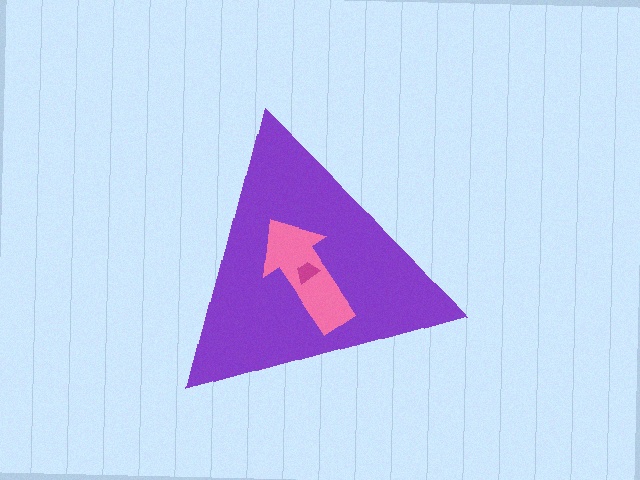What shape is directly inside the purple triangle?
The pink arrow.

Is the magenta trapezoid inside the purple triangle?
Yes.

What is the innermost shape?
The magenta trapezoid.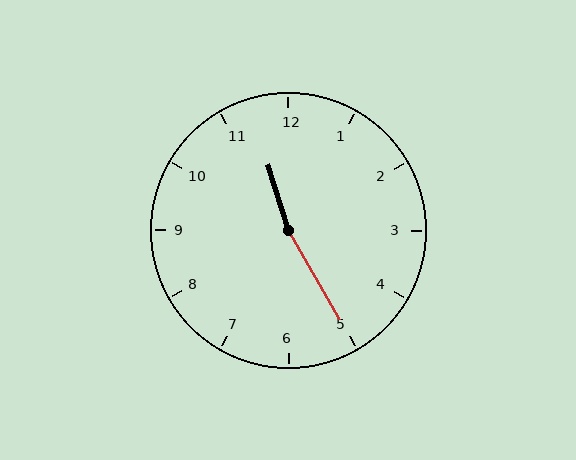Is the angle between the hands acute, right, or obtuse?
It is obtuse.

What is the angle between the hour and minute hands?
Approximately 168 degrees.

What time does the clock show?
11:25.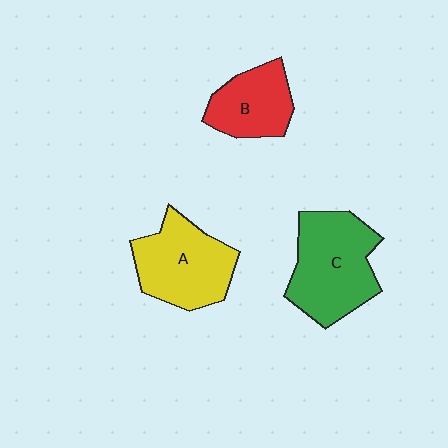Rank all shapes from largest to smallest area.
From largest to smallest: C (green), A (yellow), B (red).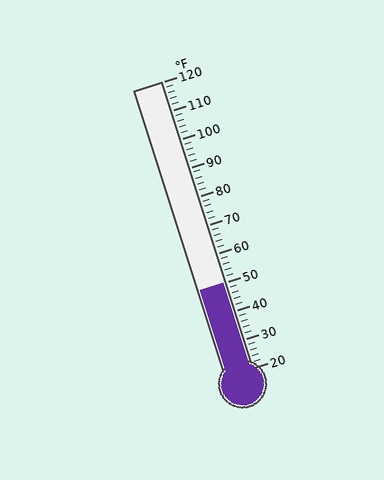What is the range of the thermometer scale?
The thermometer scale ranges from 20°F to 120°F.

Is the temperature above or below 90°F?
The temperature is below 90°F.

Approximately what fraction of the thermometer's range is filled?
The thermometer is filled to approximately 30% of its range.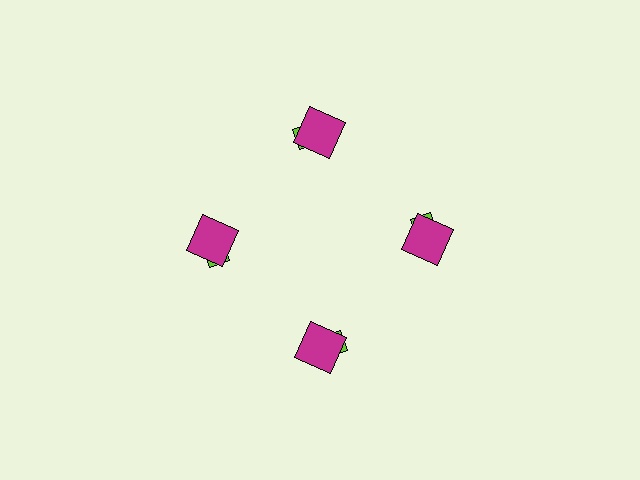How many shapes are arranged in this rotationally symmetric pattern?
There are 8 shapes, arranged in 4 groups of 2.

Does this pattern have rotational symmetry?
Yes, this pattern has 4-fold rotational symmetry. It looks the same after rotating 90 degrees around the center.